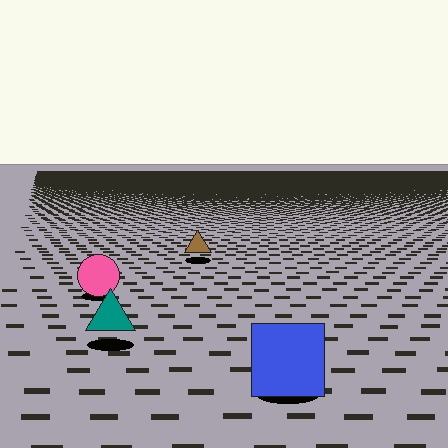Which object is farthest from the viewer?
The brown triangle is farthest from the viewer. It appears smaller and the ground texture around it is denser.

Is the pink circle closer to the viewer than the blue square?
No. The blue square is closer — you can tell from the texture gradient: the ground texture is coarser near it.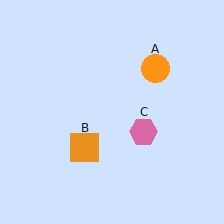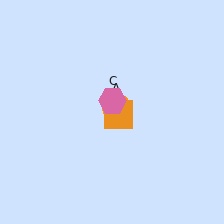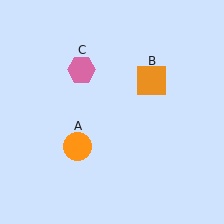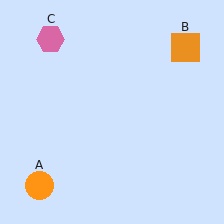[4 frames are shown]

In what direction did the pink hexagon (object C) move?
The pink hexagon (object C) moved up and to the left.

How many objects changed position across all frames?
3 objects changed position: orange circle (object A), orange square (object B), pink hexagon (object C).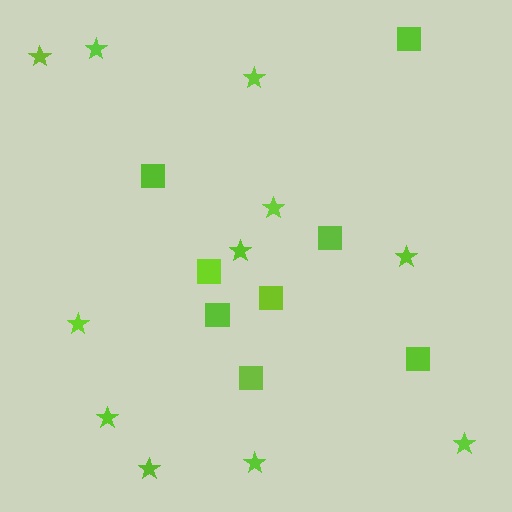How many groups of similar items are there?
There are 2 groups: one group of squares (8) and one group of stars (11).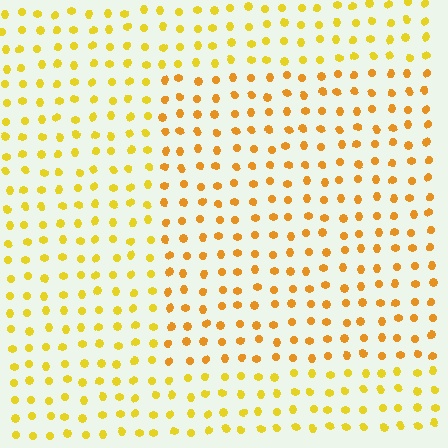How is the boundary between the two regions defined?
The boundary is defined purely by a slight shift in hue (about 20 degrees). Spacing, size, and orientation are identical on both sides.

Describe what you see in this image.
The image is filled with small yellow elements in a uniform arrangement. A rectangle-shaped region is visible where the elements are tinted to a slightly different hue, forming a subtle color boundary.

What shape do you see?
I see a rectangle.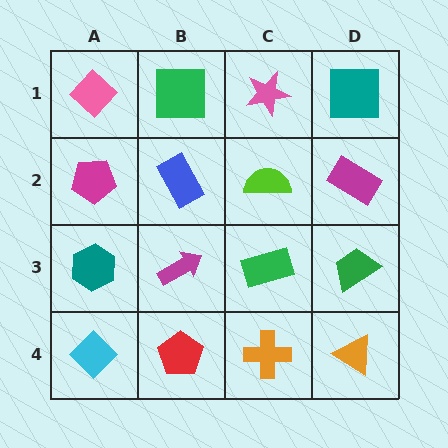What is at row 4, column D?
An orange triangle.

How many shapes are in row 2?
4 shapes.